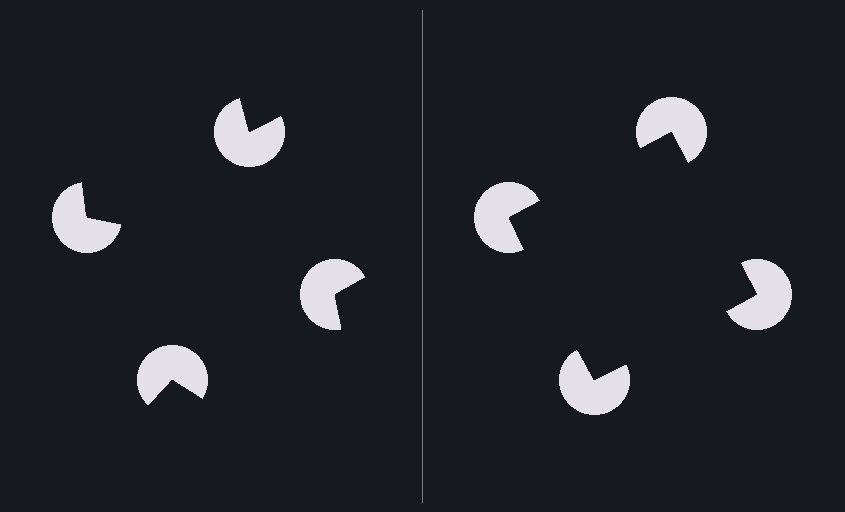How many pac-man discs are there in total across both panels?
8 — 4 on each side.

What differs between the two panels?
The pac-man discs are positioned identically on both sides; only the wedge orientations differ. On the right they align to a square; on the left they are misaligned.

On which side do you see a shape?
An illusory square appears on the right side. On the left side the wedge cuts are rotated, so no coherent shape forms.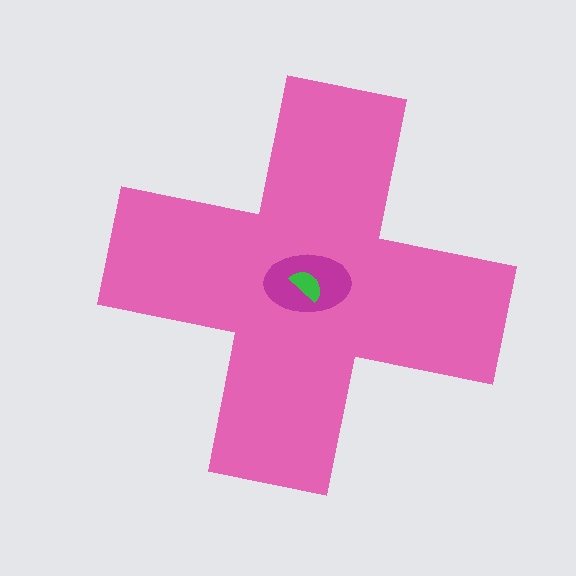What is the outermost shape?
The pink cross.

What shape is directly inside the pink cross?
The magenta ellipse.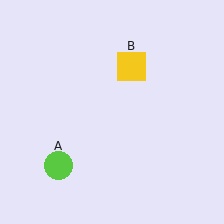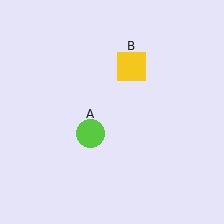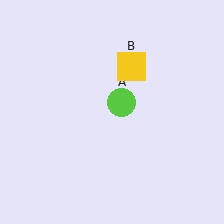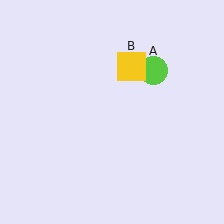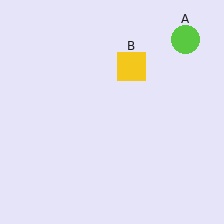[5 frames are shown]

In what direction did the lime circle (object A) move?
The lime circle (object A) moved up and to the right.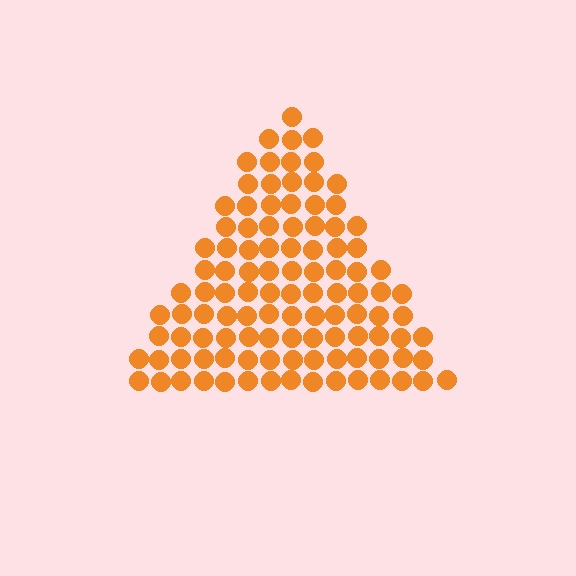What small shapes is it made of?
It is made of small circles.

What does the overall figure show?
The overall figure shows a triangle.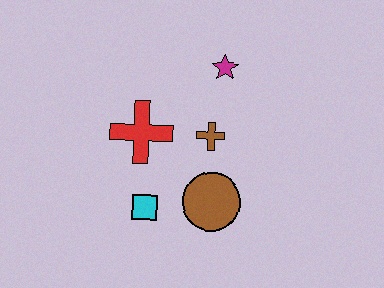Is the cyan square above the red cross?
No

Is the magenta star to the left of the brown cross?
No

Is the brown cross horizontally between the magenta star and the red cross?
Yes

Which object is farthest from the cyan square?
The magenta star is farthest from the cyan square.